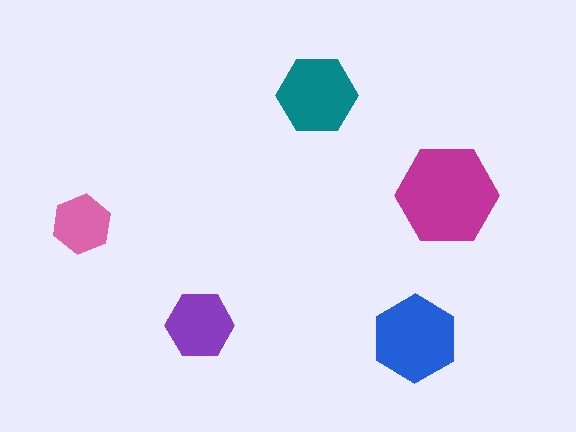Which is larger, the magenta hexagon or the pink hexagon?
The magenta one.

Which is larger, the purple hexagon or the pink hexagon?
The purple one.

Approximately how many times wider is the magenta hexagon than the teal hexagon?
About 1.5 times wider.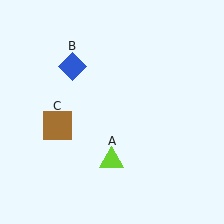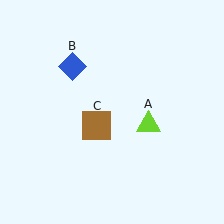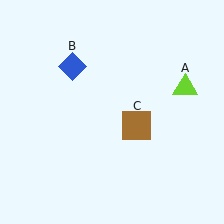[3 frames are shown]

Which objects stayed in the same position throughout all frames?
Blue diamond (object B) remained stationary.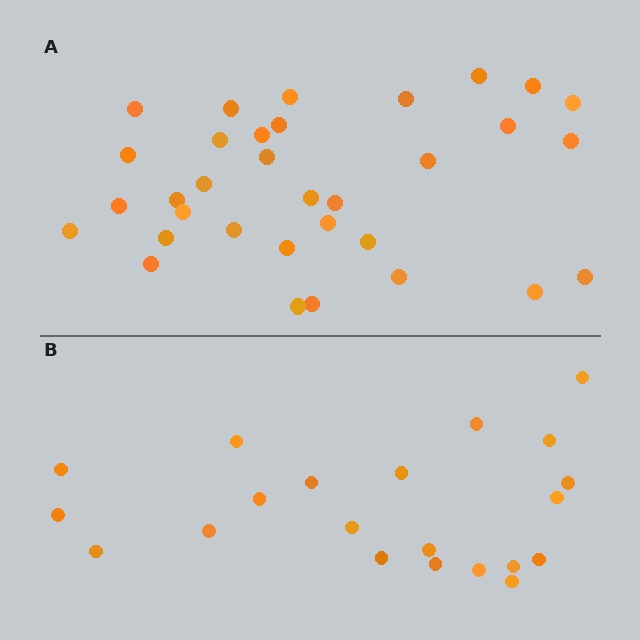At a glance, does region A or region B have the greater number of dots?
Region A (the top region) has more dots.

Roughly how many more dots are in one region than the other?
Region A has roughly 12 or so more dots than region B.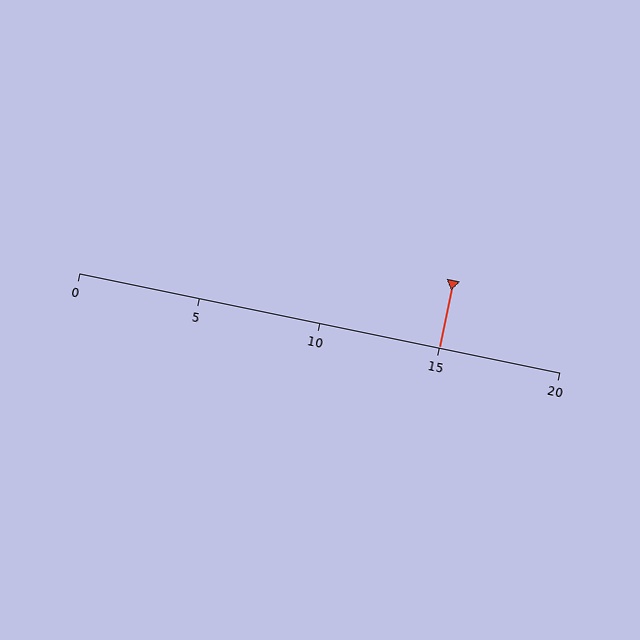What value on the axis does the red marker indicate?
The marker indicates approximately 15.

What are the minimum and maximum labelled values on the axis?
The axis runs from 0 to 20.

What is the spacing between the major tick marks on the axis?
The major ticks are spaced 5 apart.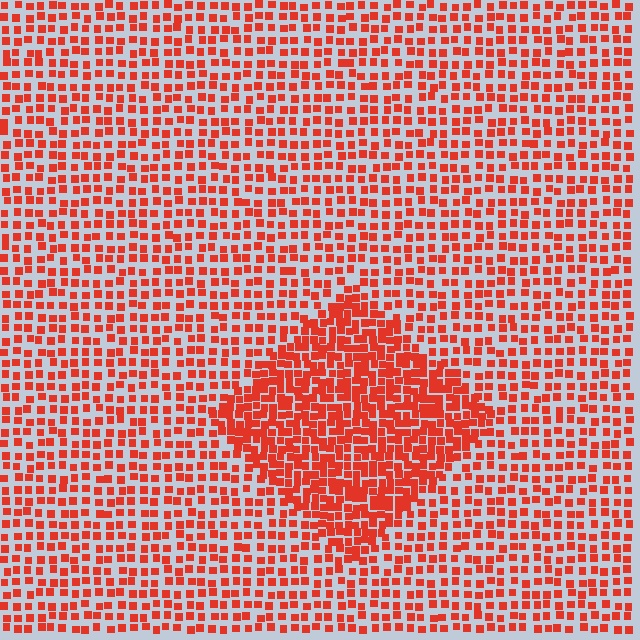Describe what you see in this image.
The image contains small red elements arranged at two different densities. A diamond-shaped region is visible where the elements are more densely packed than the surrounding area.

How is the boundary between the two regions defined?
The boundary is defined by a change in element density (approximately 1.9x ratio). All elements are the same color, size, and shape.